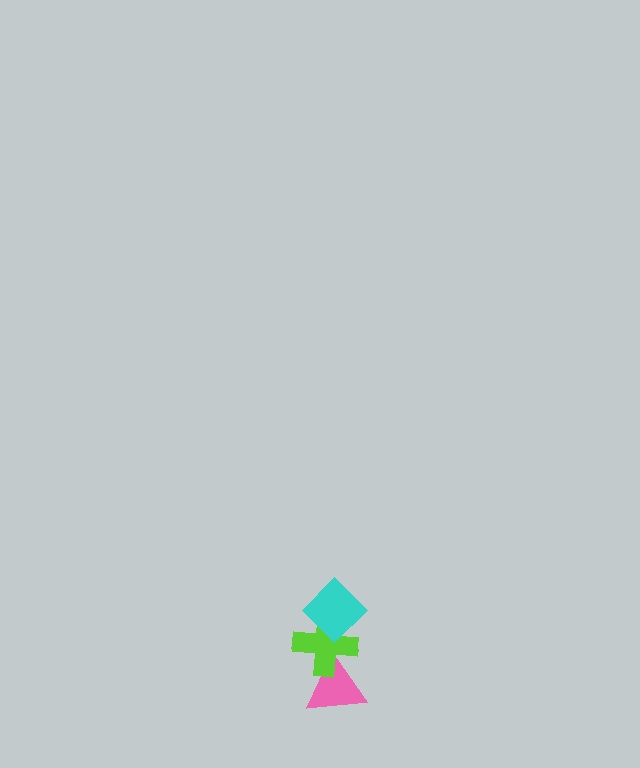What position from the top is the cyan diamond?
The cyan diamond is 1st from the top.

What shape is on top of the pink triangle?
The lime cross is on top of the pink triangle.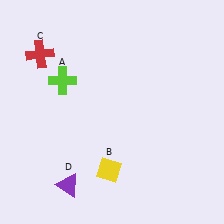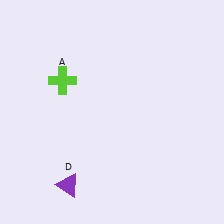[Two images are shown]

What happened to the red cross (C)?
The red cross (C) was removed in Image 2. It was in the top-left area of Image 1.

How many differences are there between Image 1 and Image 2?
There are 2 differences between the two images.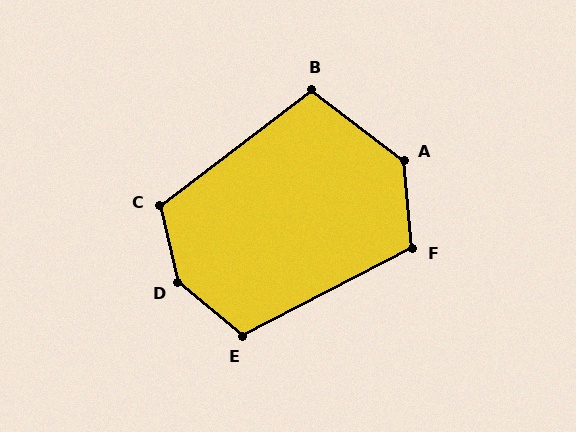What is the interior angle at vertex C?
Approximately 114 degrees (obtuse).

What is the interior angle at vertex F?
Approximately 112 degrees (obtuse).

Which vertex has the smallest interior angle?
B, at approximately 105 degrees.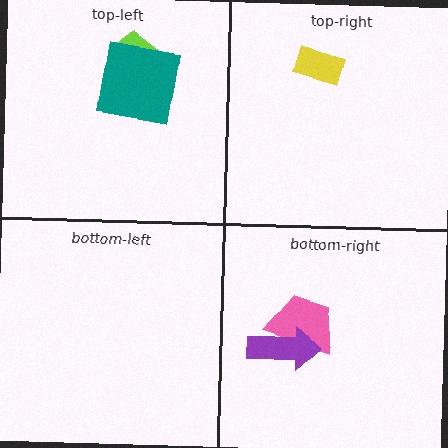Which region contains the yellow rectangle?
The top-right region.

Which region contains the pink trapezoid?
The bottom-right region.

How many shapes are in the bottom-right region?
2.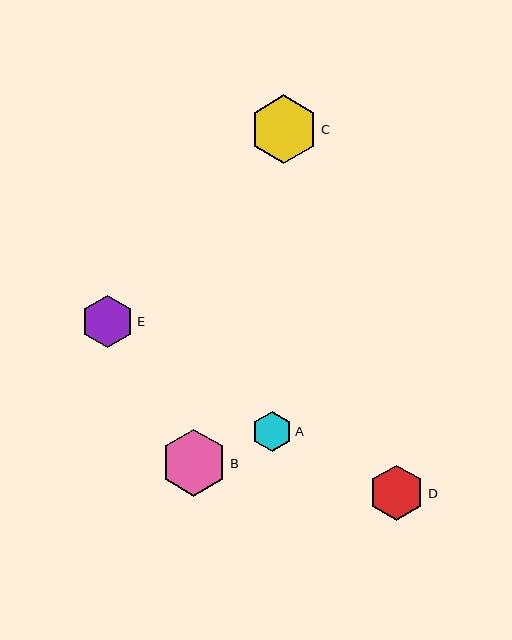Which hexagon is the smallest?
Hexagon A is the smallest with a size of approximately 40 pixels.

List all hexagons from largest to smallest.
From largest to smallest: C, B, D, E, A.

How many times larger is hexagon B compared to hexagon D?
Hexagon B is approximately 1.2 times the size of hexagon D.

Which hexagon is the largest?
Hexagon C is the largest with a size of approximately 69 pixels.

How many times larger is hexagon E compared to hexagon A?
Hexagon E is approximately 1.3 times the size of hexagon A.